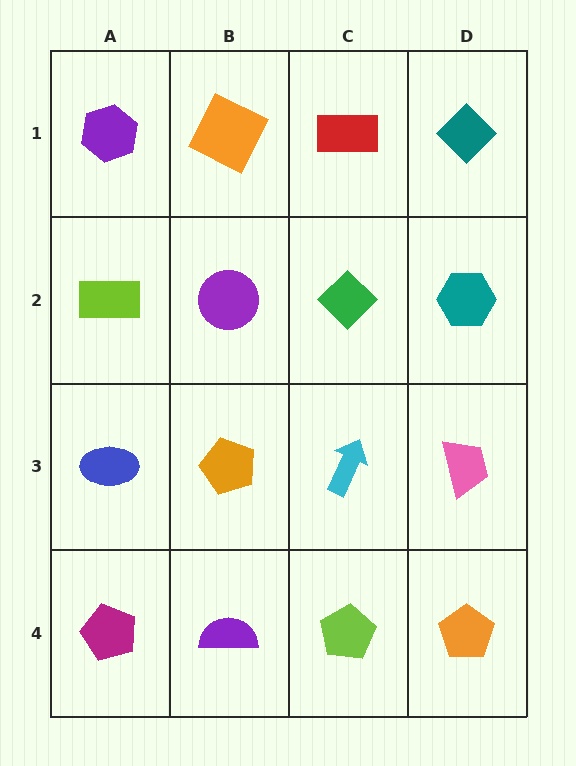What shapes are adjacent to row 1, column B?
A purple circle (row 2, column B), a purple hexagon (row 1, column A), a red rectangle (row 1, column C).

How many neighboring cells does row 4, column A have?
2.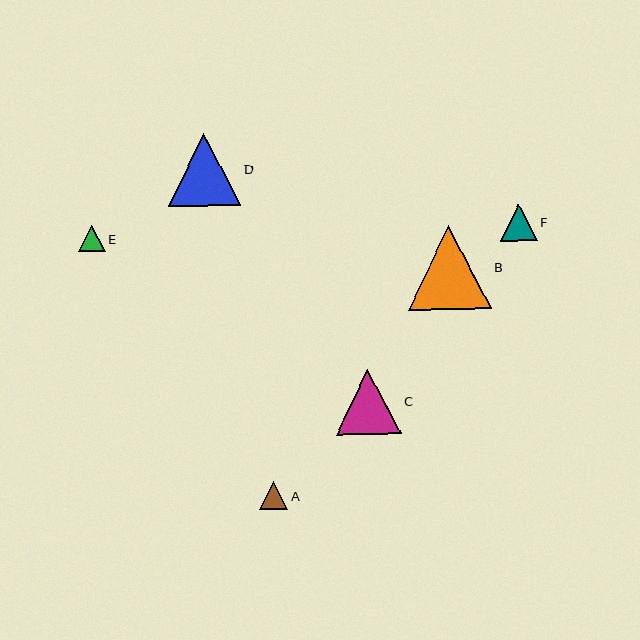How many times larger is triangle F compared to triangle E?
Triangle F is approximately 1.4 times the size of triangle E.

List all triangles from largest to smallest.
From largest to smallest: B, D, C, F, A, E.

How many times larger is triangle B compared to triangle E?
Triangle B is approximately 3.1 times the size of triangle E.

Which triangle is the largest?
Triangle B is the largest with a size of approximately 83 pixels.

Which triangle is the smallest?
Triangle E is the smallest with a size of approximately 27 pixels.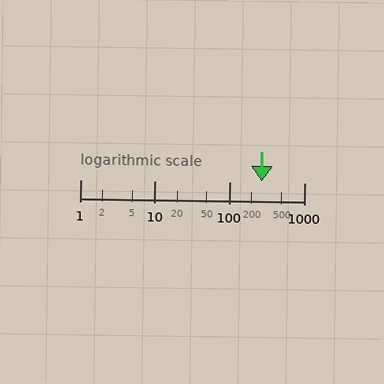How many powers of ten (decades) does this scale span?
The scale spans 3 decades, from 1 to 1000.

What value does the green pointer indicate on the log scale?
The pointer indicates approximately 270.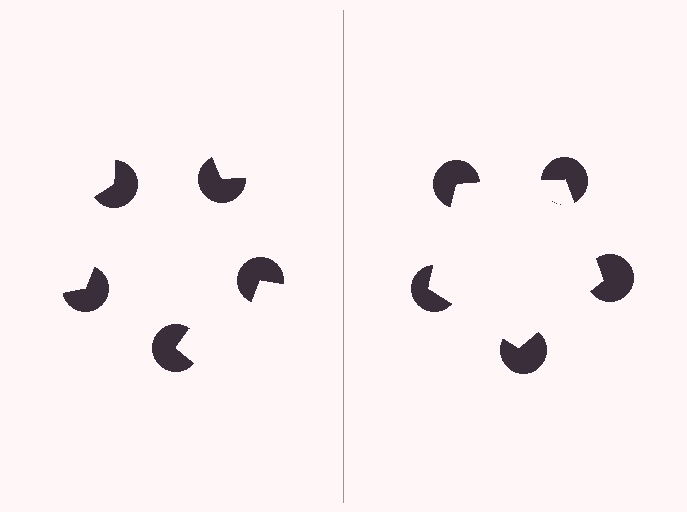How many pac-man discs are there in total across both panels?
10 — 5 on each side.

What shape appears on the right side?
An illusory pentagon.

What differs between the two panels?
The pac-man discs are positioned identically on both sides; only the wedge orientations differ. On the right they align to a pentagon; on the left they are misaligned.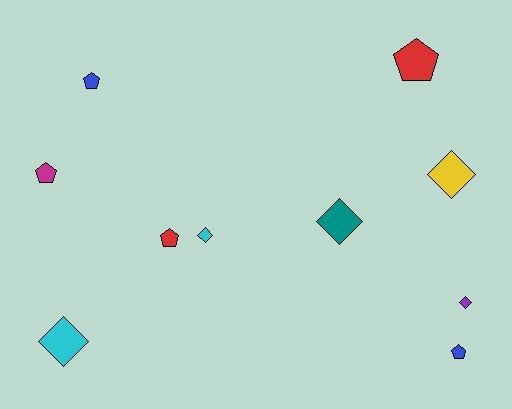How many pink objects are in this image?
There are no pink objects.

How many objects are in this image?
There are 10 objects.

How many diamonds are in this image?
There are 5 diamonds.